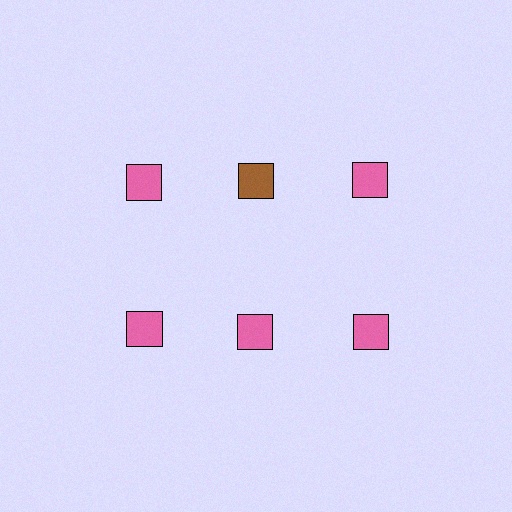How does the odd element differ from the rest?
It has a different color: brown instead of pink.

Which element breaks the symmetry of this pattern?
The brown square in the top row, second from left column breaks the symmetry. All other shapes are pink squares.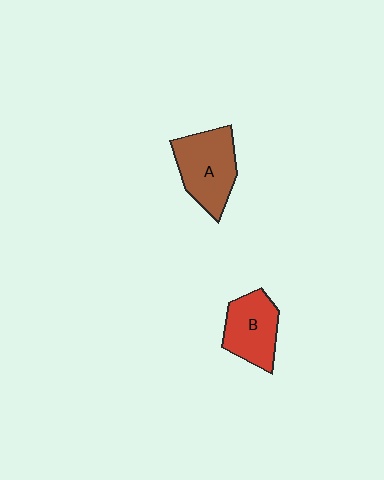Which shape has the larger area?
Shape A (brown).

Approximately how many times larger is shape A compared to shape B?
Approximately 1.2 times.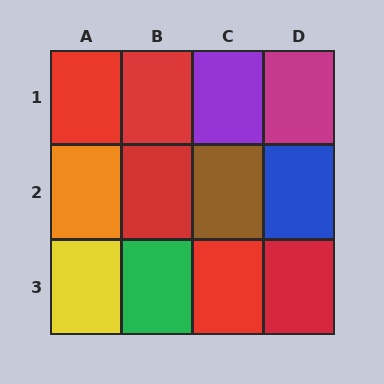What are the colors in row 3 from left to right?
Yellow, green, red, red.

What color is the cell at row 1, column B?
Red.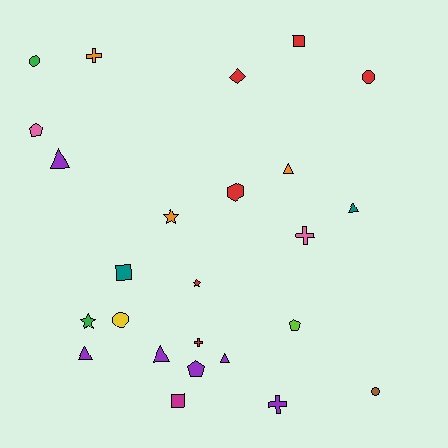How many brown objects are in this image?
There is 1 brown object.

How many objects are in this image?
There are 25 objects.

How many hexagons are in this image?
There is 1 hexagon.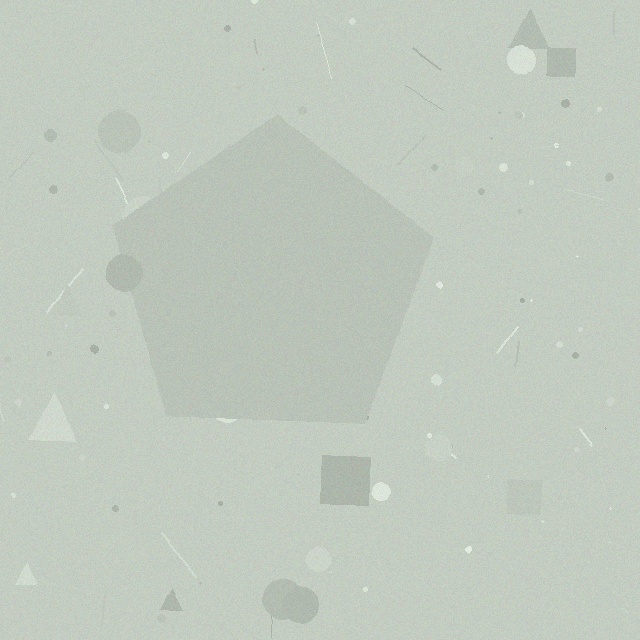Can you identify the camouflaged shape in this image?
The camouflaged shape is a pentagon.